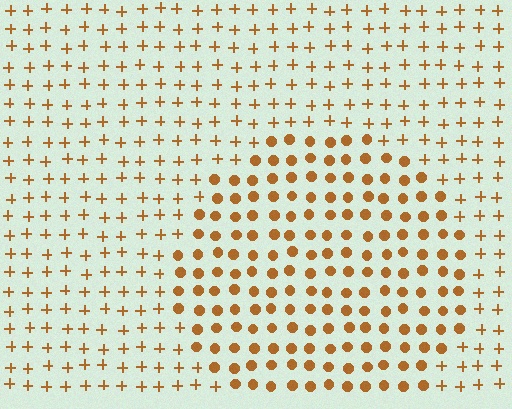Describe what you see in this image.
The image is filled with small brown elements arranged in a uniform grid. A circle-shaped region contains circles, while the surrounding area contains plus signs. The boundary is defined purely by the change in element shape.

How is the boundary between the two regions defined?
The boundary is defined by a change in element shape: circles inside vs. plus signs outside. All elements share the same color and spacing.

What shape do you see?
I see a circle.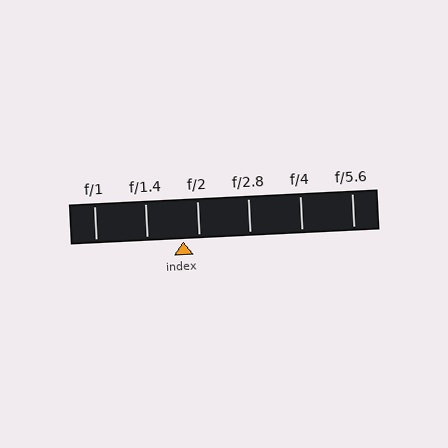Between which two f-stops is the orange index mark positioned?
The index mark is between f/1.4 and f/2.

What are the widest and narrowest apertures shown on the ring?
The widest aperture shown is f/1 and the narrowest is f/5.6.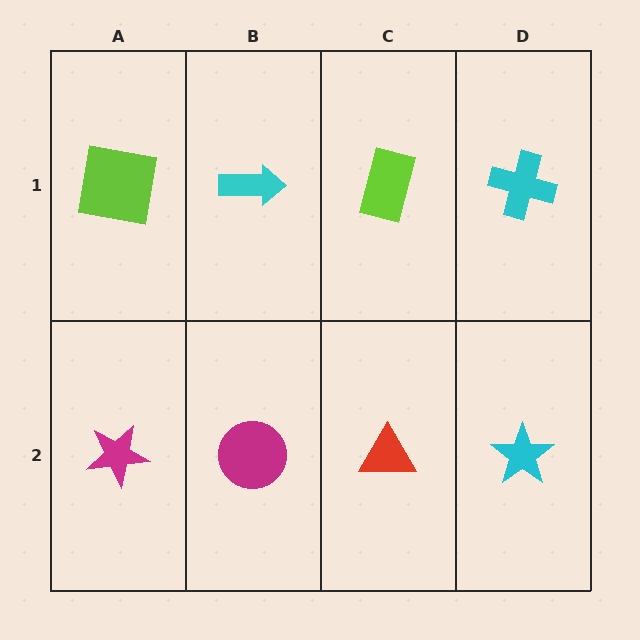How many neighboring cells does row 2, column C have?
3.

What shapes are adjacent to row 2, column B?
A cyan arrow (row 1, column B), a magenta star (row 2, column A), a red triangle (row 2, column C).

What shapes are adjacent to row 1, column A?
A magenta star (row 2, column A), a cyan arrow (row 1, column B).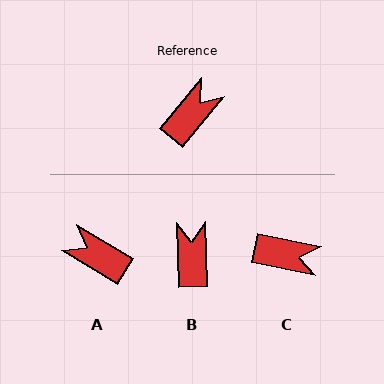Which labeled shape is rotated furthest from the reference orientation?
A, about 98 degrees away.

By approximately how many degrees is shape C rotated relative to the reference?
Approximately 63 degrees clockwise.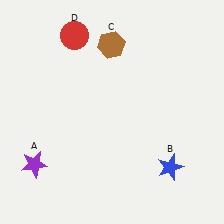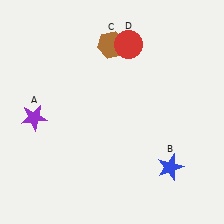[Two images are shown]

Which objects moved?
The objects that moved are: the purple star (A), the red circle (D).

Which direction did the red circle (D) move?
The red circle (D) moved right.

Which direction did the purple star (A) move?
The purple star (A) moved up.